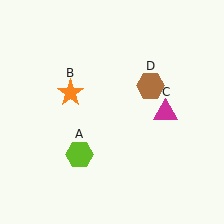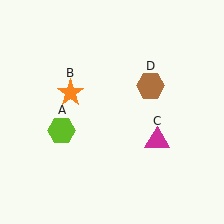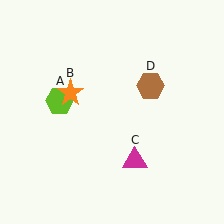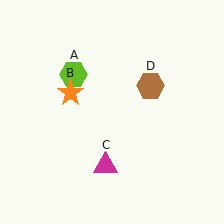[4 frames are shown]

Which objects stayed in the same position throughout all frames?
Orange star (object B) and brown hexagon (object D) remained stationary.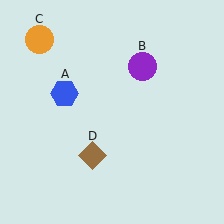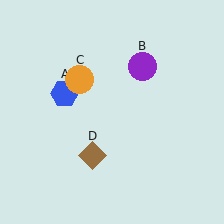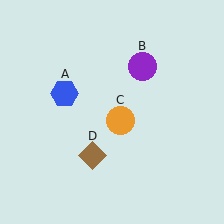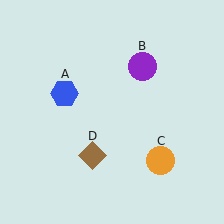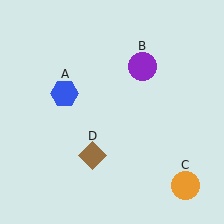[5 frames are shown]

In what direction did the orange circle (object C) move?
The orange circle (object C) moved down and to the right.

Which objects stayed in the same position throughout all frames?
Blue hexagon (object A) and purple circle (object B) and brown diamond (object D) remained stationary.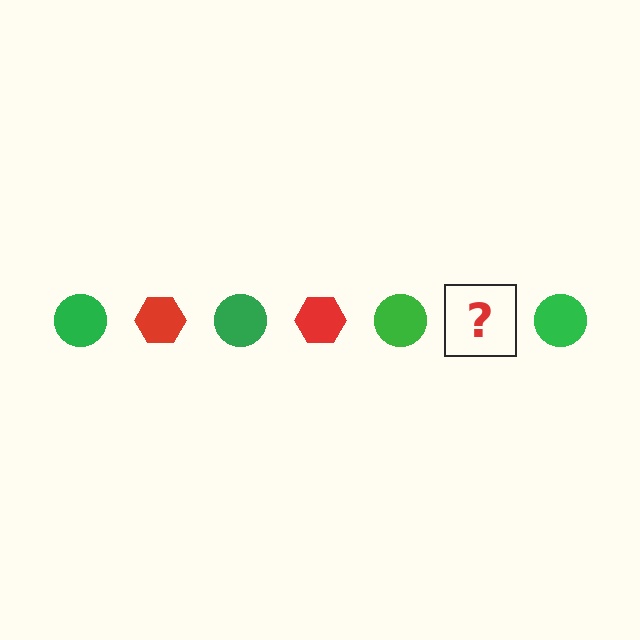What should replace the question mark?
The question mark should be replaced with a red hexagon.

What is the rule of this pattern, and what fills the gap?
The rule is that the pattern alternates between green circle and red hexagon. The gap should be filled with a red hexagon.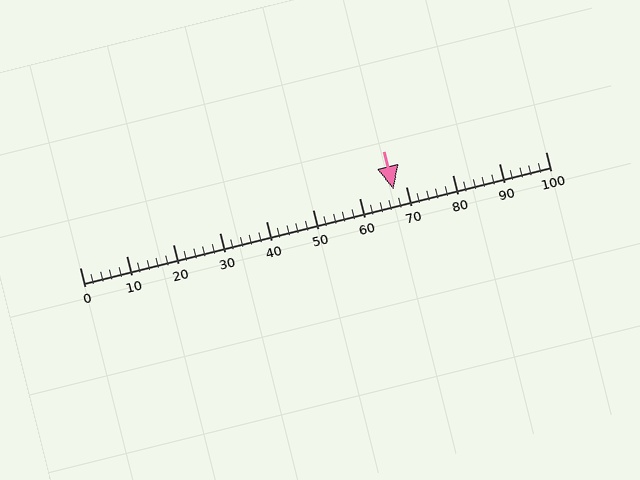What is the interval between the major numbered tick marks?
The major tick marks are spaced 10 units apart.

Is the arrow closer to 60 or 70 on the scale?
The arrow is closer to 70.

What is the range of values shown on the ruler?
The ruler shows values from 0 to 100.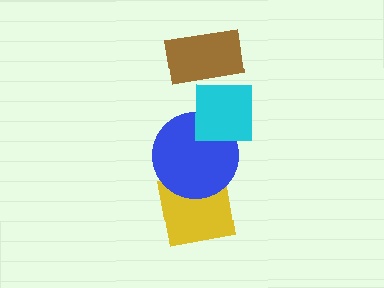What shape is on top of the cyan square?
The brown rectangle is on top of the cyan square.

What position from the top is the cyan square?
The cyan square is 2nd from the top.